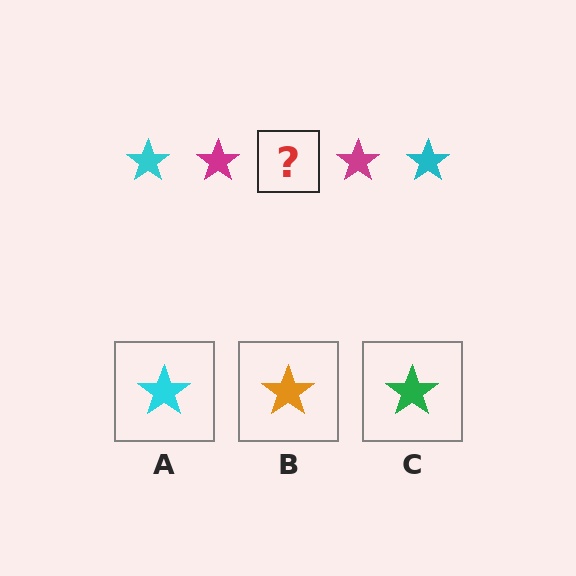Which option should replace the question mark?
Option A.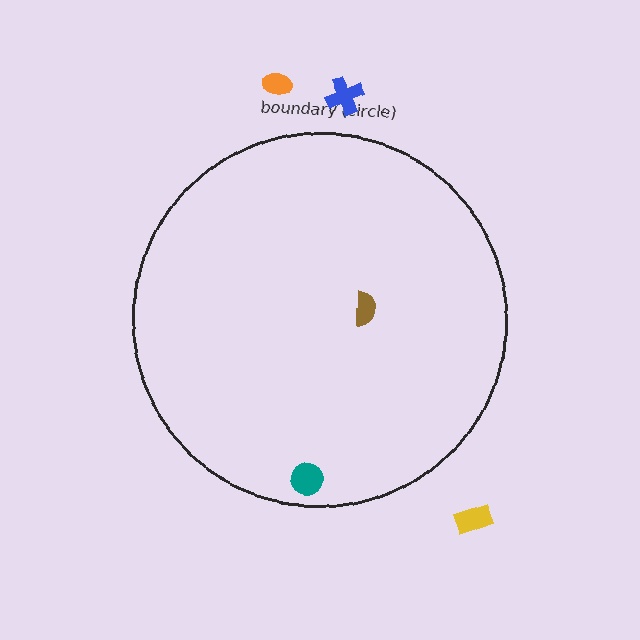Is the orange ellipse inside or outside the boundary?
Outside.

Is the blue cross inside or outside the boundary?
Outside.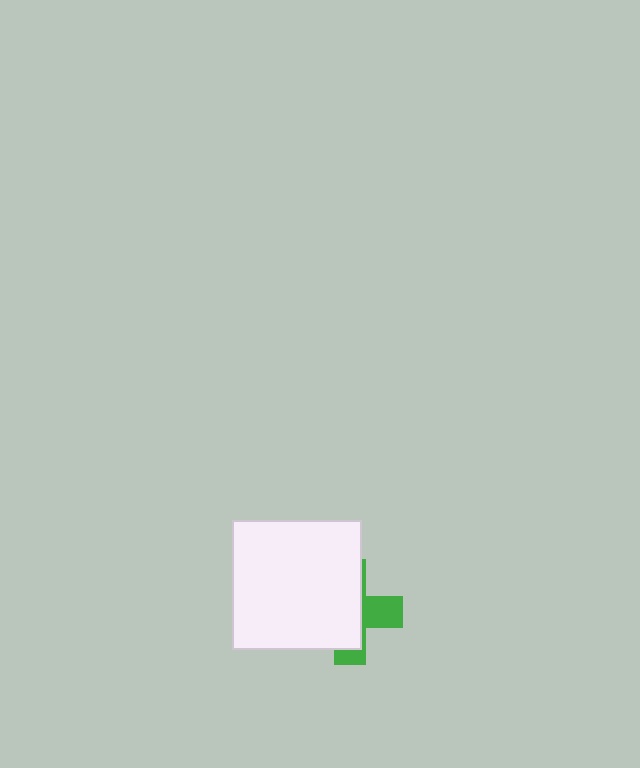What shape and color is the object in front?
The object in front is a white square.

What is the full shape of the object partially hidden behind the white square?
The partially hidden object is a green cross.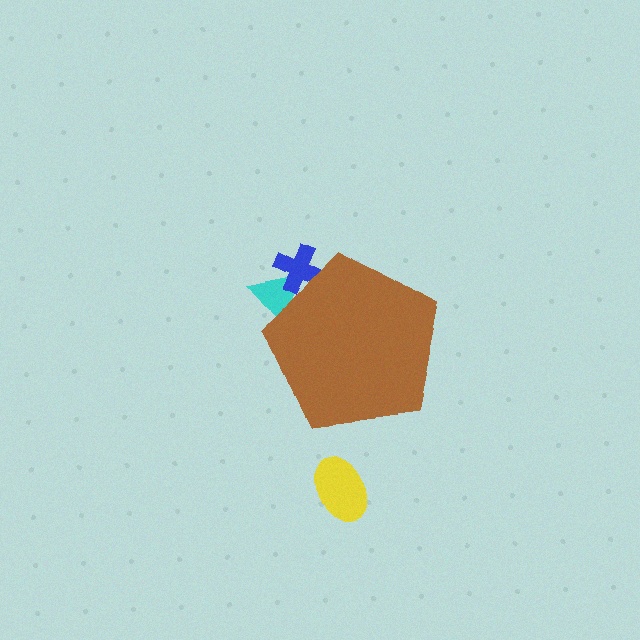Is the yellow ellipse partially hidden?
No, the yellow ellipse is fully visible.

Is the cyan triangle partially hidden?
Yes, the cyan triangle is partially hidden behind the brown pentagon.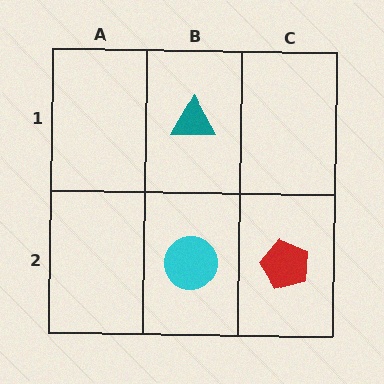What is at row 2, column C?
A red pentagon.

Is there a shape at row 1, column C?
No, that cell is empty.